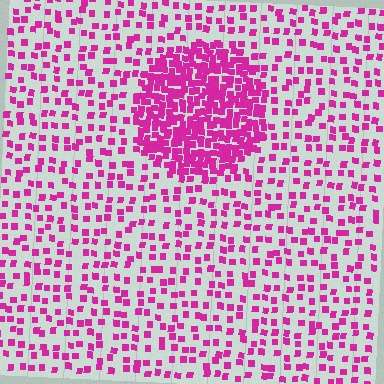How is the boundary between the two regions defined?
The boundary is defined by a change in element density (approximately 2.9x ratio). All elements are the same color, size, and shape.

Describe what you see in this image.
The image contains small magenta elements arranged at two different densities. A circle-shaped region is visible where the elements are more densely packed than the surrounding area.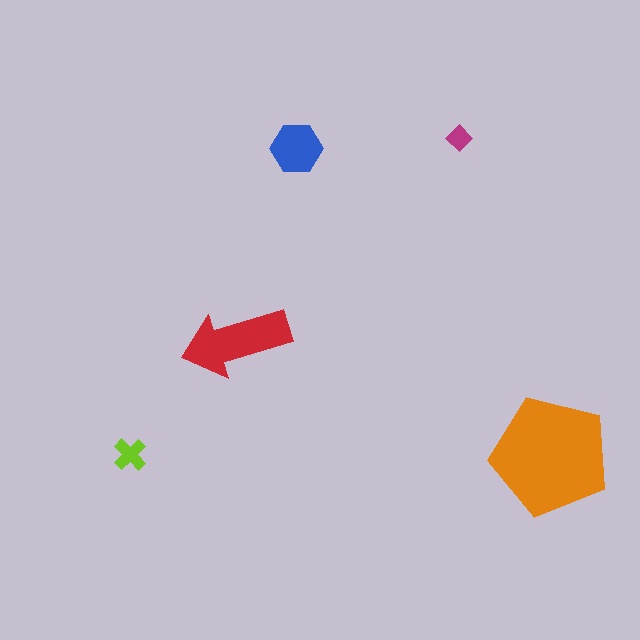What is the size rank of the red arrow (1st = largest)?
2nd.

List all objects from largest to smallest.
The orange pentagon, the red arrow, the blue hexagon, the lime cross, the magenta diamond.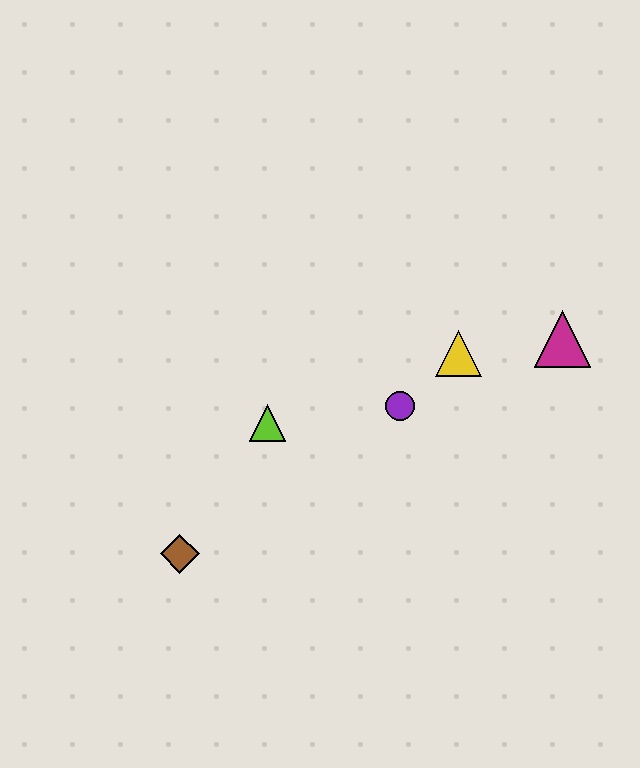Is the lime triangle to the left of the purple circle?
Yes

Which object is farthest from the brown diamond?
The magenta triangle is farthest from the brown diamond.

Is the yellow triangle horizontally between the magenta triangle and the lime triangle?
Yes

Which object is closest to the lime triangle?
The purple circle is closest to the lime triangle.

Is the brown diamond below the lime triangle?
Yes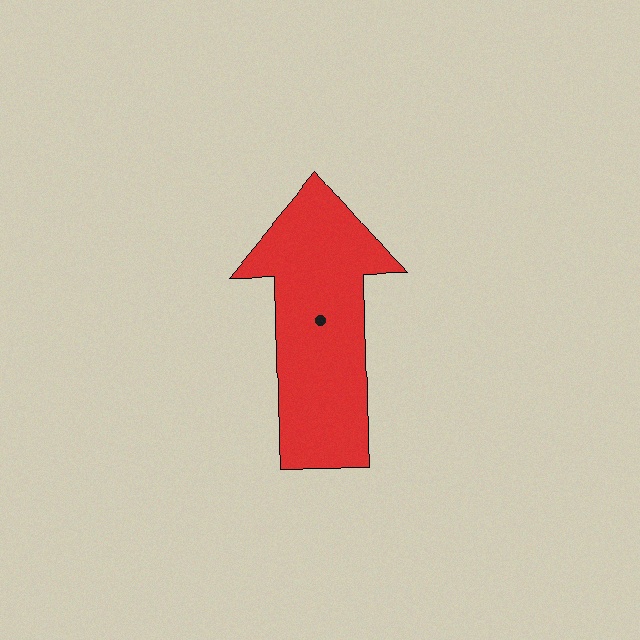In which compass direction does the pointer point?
North.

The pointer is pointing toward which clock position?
Roughly 12 o'clock.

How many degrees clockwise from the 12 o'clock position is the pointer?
Approximately 360 degrees.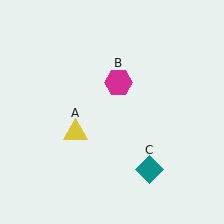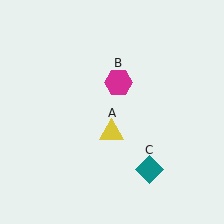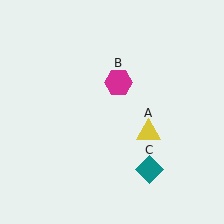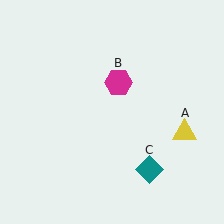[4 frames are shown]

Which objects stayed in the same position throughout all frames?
Magenta hexagon (object B) and teal diamond (object C) remained stationary.